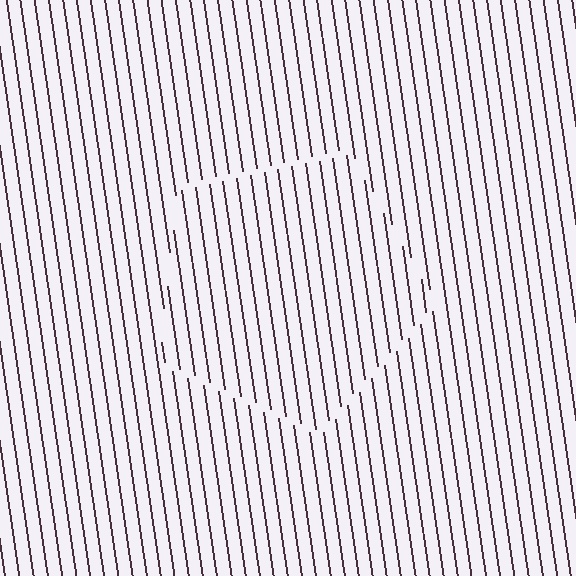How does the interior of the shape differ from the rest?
The interior of the shape contains the same grating, shifted by half a period — the contour is defined by the phase discontinuity where line-ends from the inner and outer gratings abut.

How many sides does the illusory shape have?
5 sides — the line-ends trace a pentagon.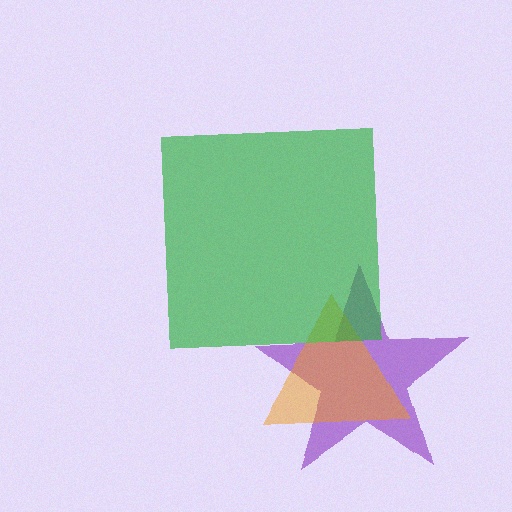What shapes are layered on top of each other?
The layered shapes are: a purple star, an orange triangle, a green square.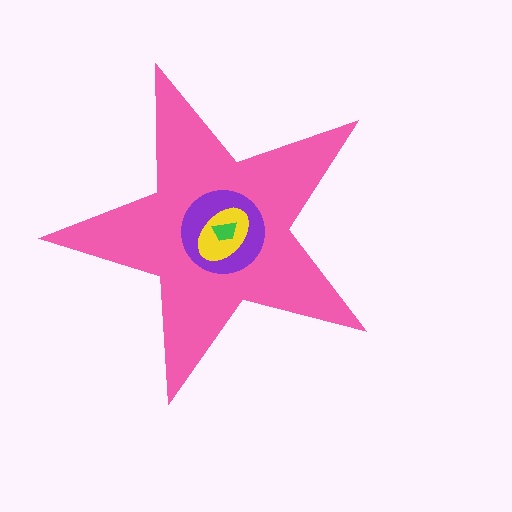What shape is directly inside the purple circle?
The yellow ellipse.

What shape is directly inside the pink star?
The purple circle.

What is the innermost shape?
The green trapezoid.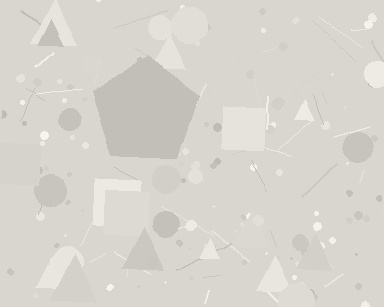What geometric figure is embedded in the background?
A pentagon is embedded in the background.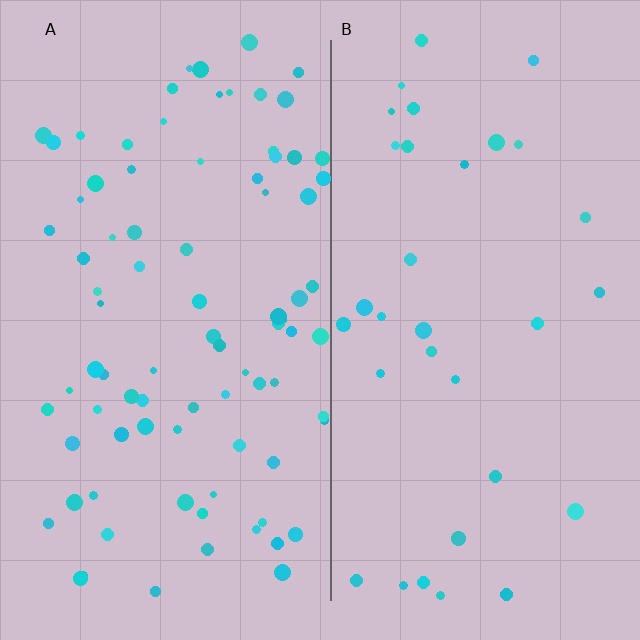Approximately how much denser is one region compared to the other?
Approximately 2.6× — region A over region B.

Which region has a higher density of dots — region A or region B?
A (the left).